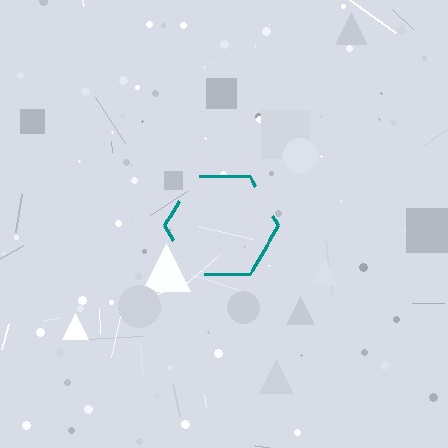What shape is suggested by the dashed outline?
The dashed outline suggests a hexagon.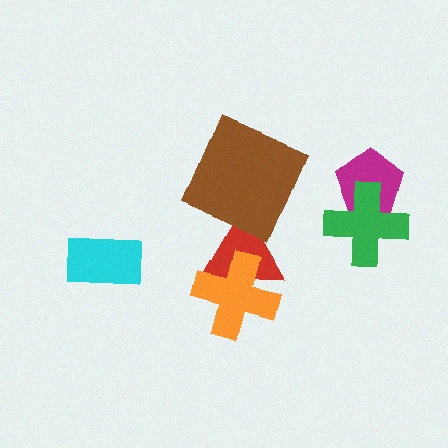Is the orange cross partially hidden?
No, no other shape covers it.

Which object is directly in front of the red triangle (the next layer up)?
The orange cross is directly in front of the red triangle.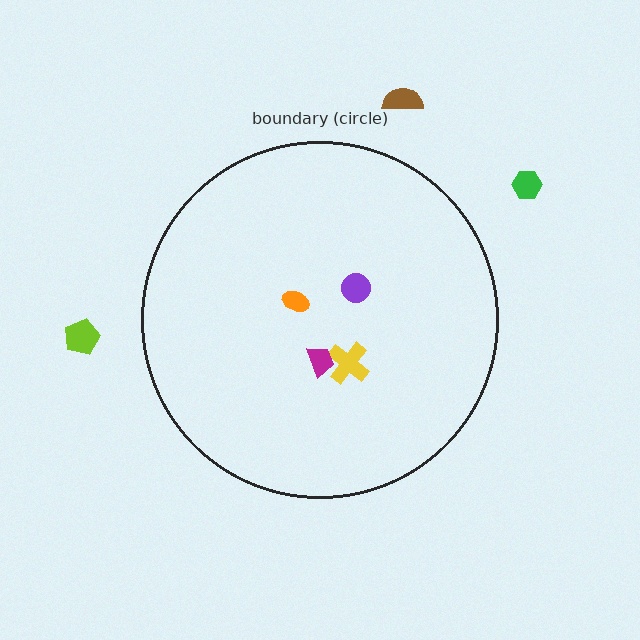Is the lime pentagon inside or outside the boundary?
Outside.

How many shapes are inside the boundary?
4 inside, 3 outside.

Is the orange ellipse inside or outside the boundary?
Inside.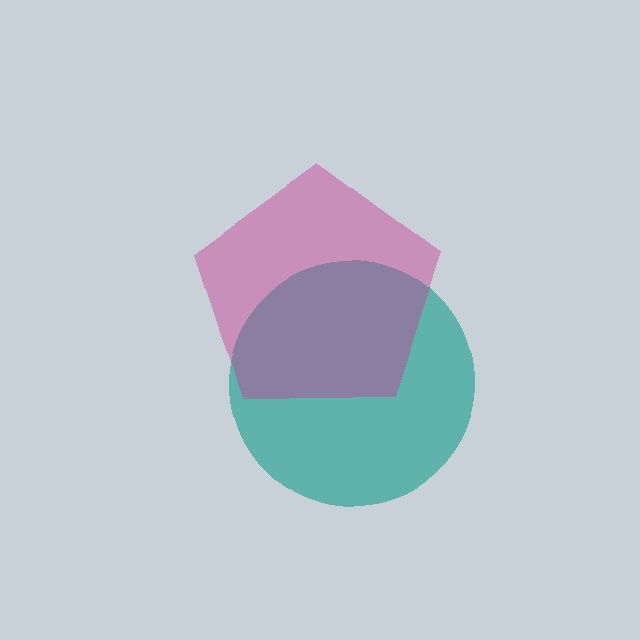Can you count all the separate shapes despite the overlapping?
Yes, there are 2 separate shapes.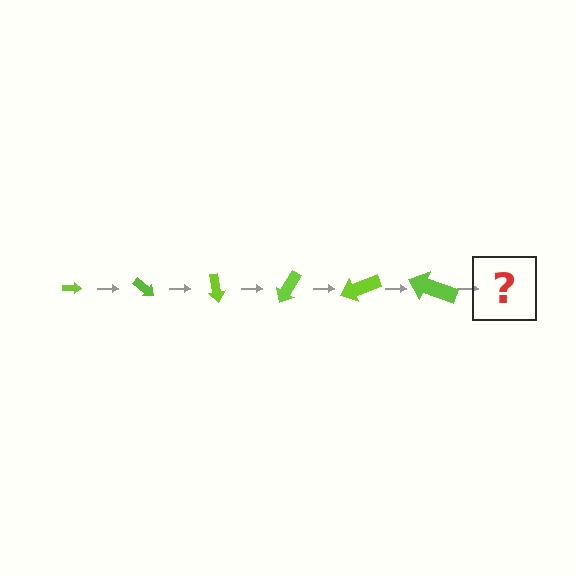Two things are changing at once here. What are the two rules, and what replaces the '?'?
The two rules are that the arrow grows larger each step and it rotates 40 degrees each step. The '?' should be an arrow, larger than the previous one and rotated 240 degrees from the start.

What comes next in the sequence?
The next element should be an arrow, larger than the previous one and rotated 240 degrees from the start.